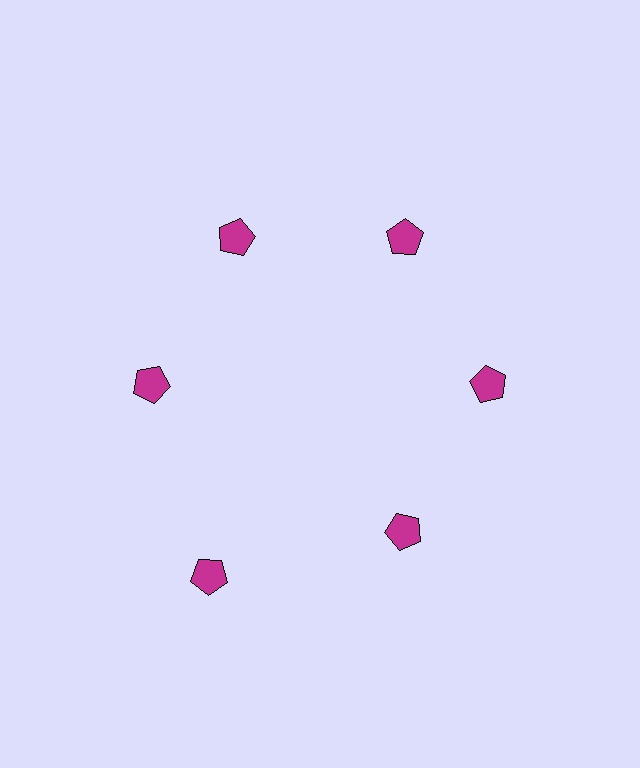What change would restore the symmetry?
The symmetry would be restored by moving it inward, back onto the ring so that all 6 pentagons sit at equal angles and equal distance from the center.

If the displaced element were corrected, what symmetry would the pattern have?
It would have 6-fold rotational symmetry — the pattern would map onto itself every 60 degrees.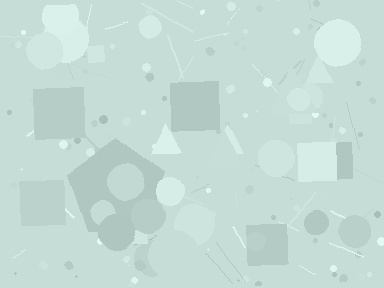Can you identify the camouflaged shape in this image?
The camouflaged shape is a pentagon.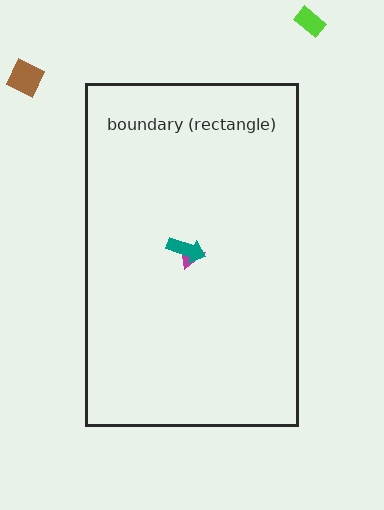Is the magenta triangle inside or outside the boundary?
Inside.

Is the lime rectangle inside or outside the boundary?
Outside.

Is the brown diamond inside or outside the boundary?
Outside.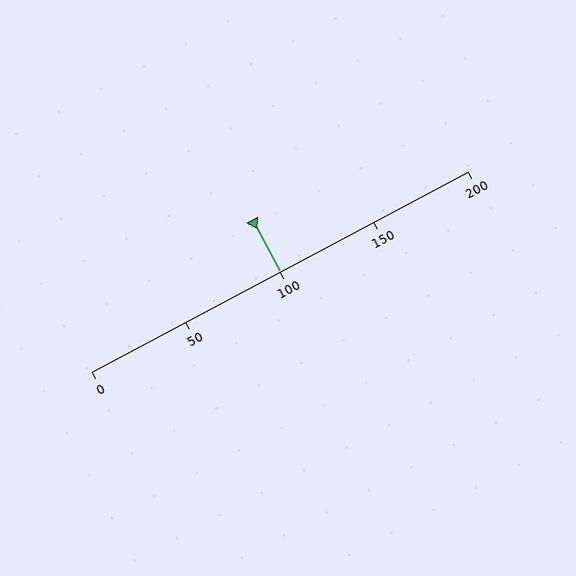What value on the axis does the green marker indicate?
The marker indicates approximately 100.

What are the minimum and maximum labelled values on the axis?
The axis runs from 0 to 200.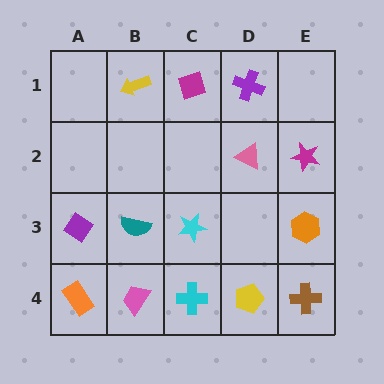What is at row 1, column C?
A magenta diamond.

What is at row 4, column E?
A brown cross.